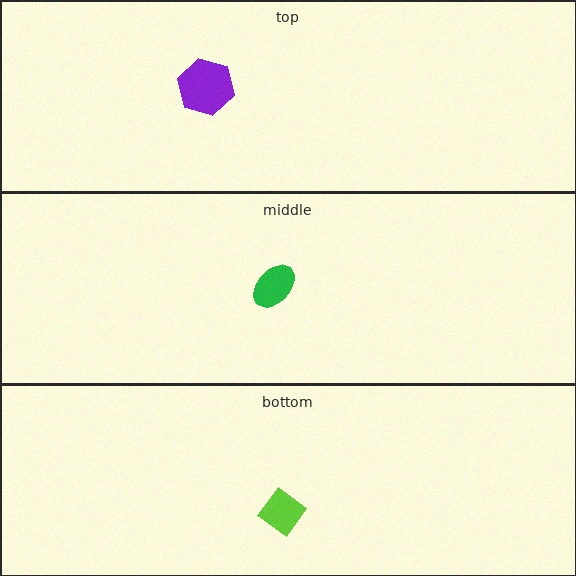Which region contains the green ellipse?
The middle region.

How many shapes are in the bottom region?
1.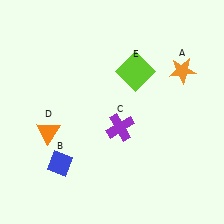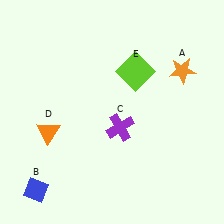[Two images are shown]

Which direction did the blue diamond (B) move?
The blue diamond (B) moved down.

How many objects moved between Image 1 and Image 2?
1 object moved between the two images.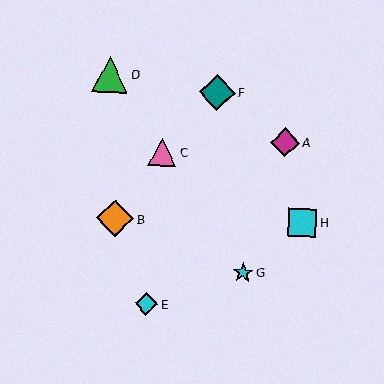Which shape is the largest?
The orange diamond (labeled B) is the largest.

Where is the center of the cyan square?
The center of the cyan square is at (302, 223).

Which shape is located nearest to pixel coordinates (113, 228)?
The orange diamond (labeled B) at (115, 218) is nearest to that location.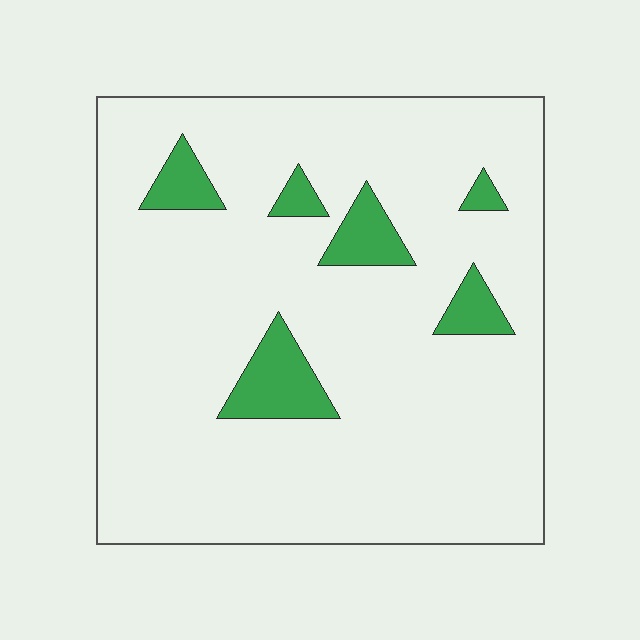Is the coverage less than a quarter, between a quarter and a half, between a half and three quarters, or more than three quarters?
Less than a quarter.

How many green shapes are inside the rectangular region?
6.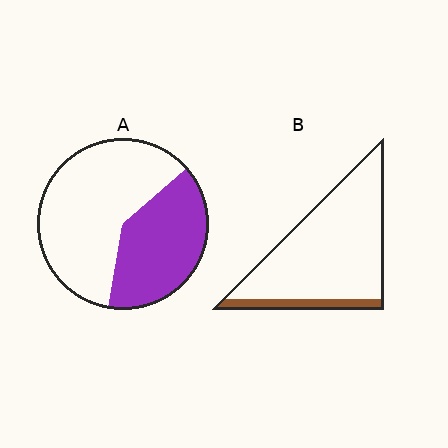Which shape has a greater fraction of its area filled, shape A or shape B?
Shape A.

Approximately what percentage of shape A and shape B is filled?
A is approximately 40% and B is approximately 10%.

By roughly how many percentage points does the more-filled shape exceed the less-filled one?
By roughly 25 percentage points (A over B).